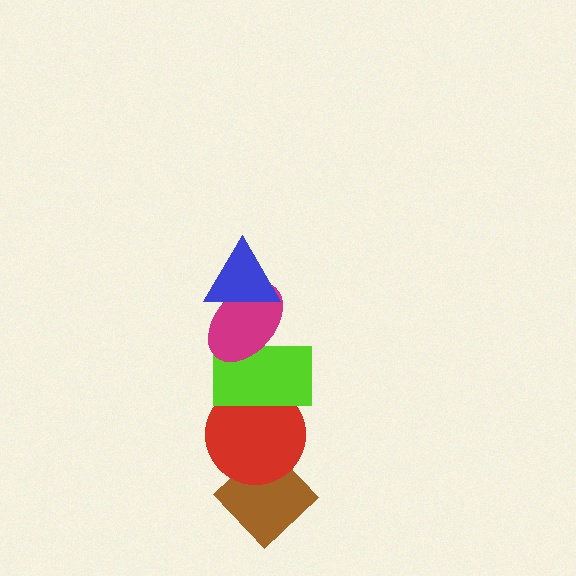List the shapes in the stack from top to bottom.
From top to bottom: the blue triangle, the magenta ellipse, the lime rectangle, the red circle, the brown diamond.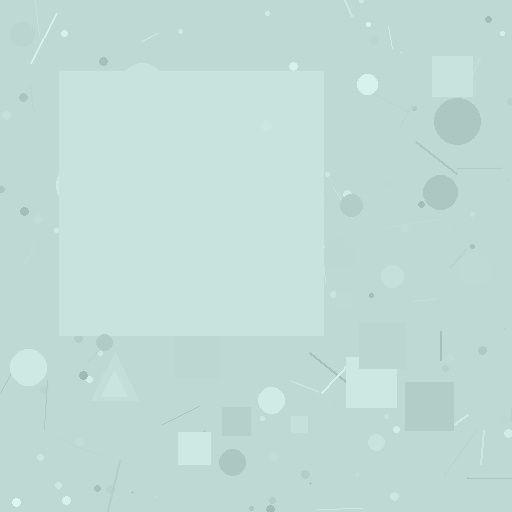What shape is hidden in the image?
A square is hidden in the image.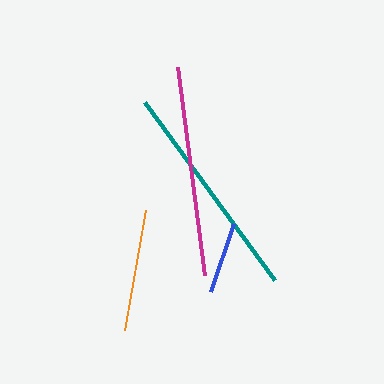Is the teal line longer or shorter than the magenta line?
The teal line is longer than the magenta line.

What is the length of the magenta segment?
The magenta segment is approximately 210 pixels long.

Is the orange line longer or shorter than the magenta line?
The magenta line is longer than the orange line.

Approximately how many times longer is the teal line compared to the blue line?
The teal line is approximately 3.1 times the length of the blue line.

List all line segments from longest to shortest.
From longest to shortest: teal, magenta, orange, blue.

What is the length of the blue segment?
The blue segment is approximately 72 pixels long.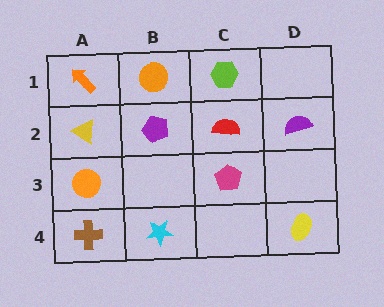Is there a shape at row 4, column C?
No, that cell is empty.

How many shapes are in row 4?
3 shapes.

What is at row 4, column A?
A brown cross.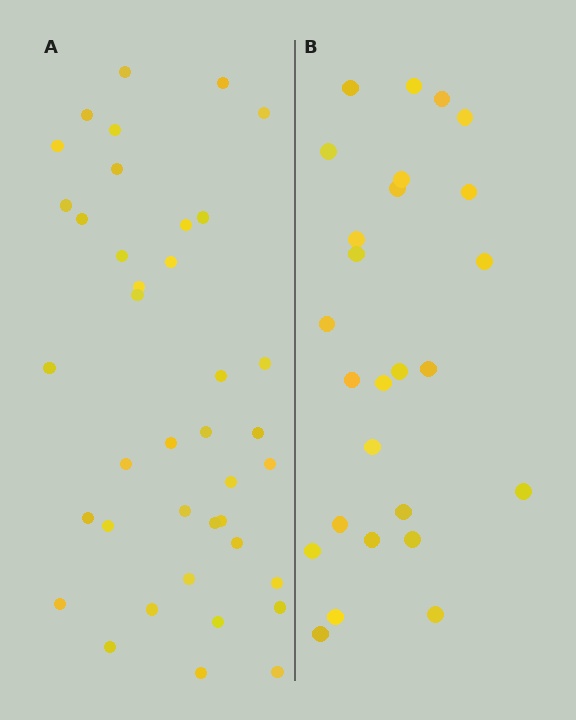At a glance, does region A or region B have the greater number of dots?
Region A (the left region) has more dots.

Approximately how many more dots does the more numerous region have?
Region A has approximately 15 more dots than region B.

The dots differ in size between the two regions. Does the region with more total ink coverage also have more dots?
No. Region B has more total ink coverage because its dots are larger, but region A actually contains more individual dots. Total area can be misleading — the number of items is what matters here.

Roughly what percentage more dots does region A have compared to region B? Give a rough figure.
About 50% more.